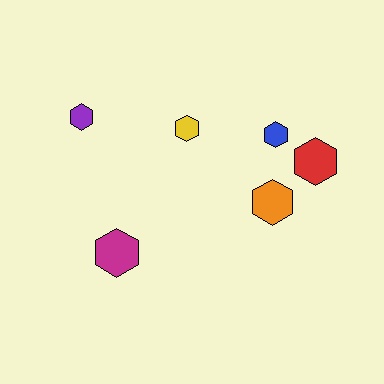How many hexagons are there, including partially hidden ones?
There are 6 hexagons.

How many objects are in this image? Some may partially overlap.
There are 6 objects.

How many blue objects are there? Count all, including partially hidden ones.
There is 1 blue object.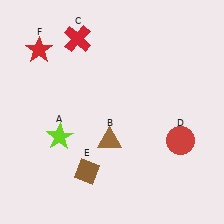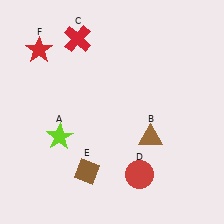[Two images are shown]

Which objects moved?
The objects that moved are: the brown triangle (B), the red circle (D).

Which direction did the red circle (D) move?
The red circle (D) moved left.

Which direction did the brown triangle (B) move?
The brown triangle (B) moved right.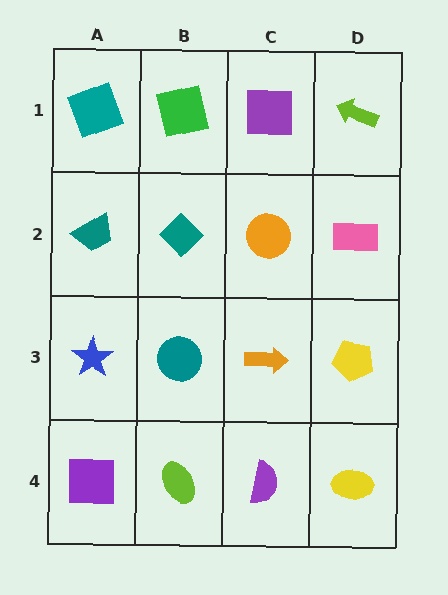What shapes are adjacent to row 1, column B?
A teal diamond (row 2, column B), a teal square (row 1, column A), a purple square (row 1, column C).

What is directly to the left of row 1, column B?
A teal square.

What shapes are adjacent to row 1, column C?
An orange circle (row 2, column C), a green square (row 1, column B), a lime arrow (row 1, column D).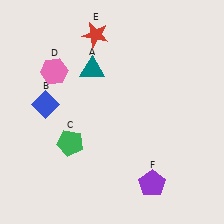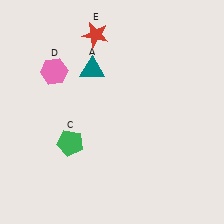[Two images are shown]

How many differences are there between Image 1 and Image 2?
There are 2 differences between the two images.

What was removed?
The blue diamond (B), the purple pentagon (F) were removed in Image 2.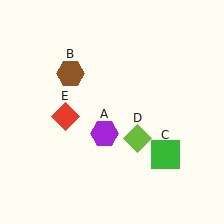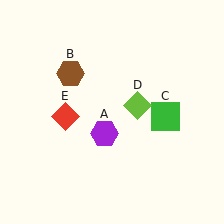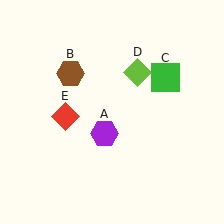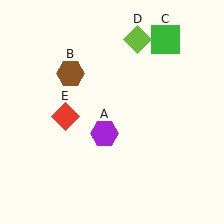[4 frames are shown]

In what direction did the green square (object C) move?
The green square (object C) moved up.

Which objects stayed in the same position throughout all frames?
Purple hexagon (object A) and brown hexagon (object B) and red diamond (object E) remained stationary.